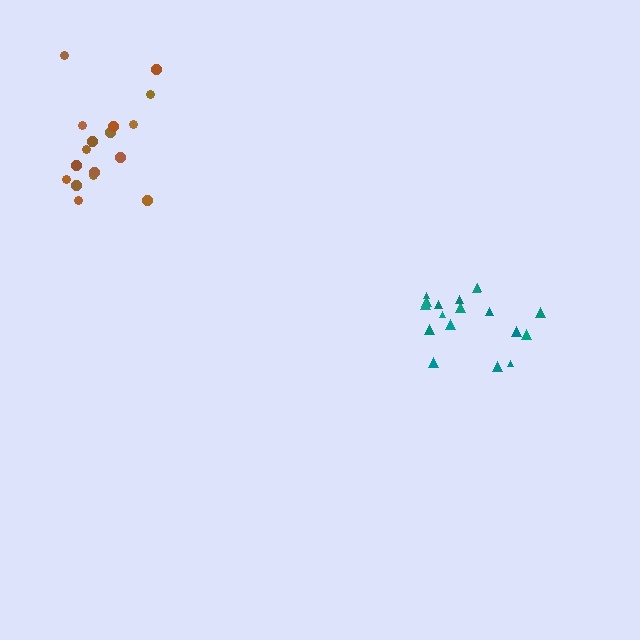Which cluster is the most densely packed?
Teal.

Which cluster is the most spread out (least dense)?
Brown.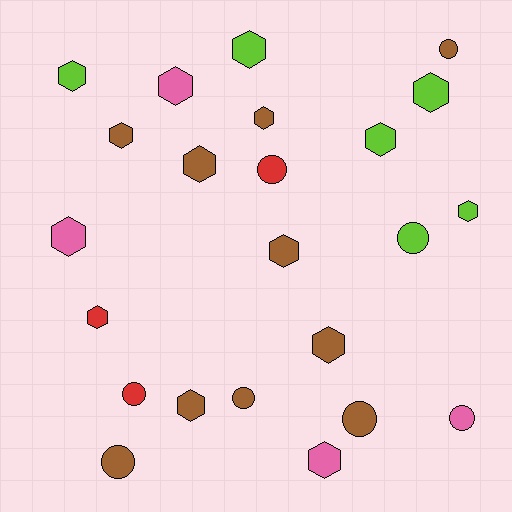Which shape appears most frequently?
Hexagon, with 15 objects.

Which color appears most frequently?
Brown, with 10 objects.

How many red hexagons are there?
There is 1 red hexagon.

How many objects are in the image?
There are 23 objects.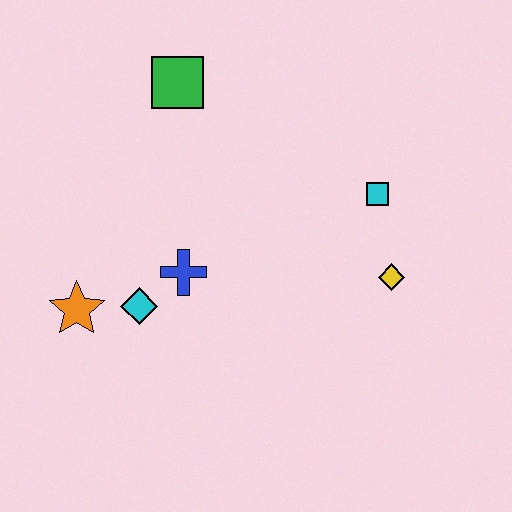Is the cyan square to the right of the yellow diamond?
No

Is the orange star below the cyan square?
Yes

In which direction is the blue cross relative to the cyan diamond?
The blue cross is to the right of the cyan diamond.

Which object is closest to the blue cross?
The cyan diamond is closest to the blue cross.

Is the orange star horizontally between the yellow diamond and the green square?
No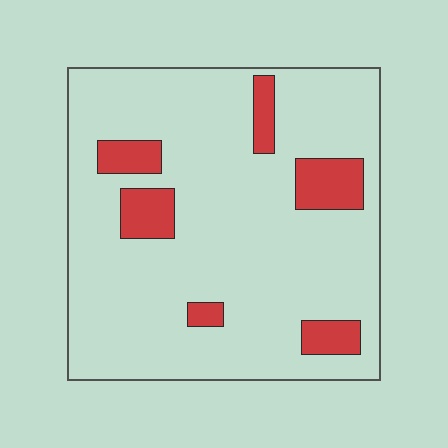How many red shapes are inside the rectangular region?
6.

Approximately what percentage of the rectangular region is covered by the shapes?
Approximately 15%.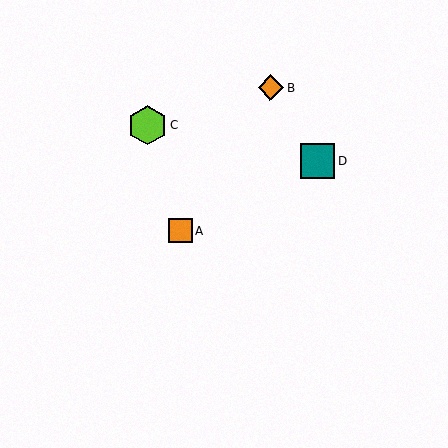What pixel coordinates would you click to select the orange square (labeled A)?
Click at (180, 231) to select the orange square A.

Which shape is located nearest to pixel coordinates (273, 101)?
The orange diamond (labeled B) at (270, 88) is nearest to that location.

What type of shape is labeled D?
Shape D is a teal square.